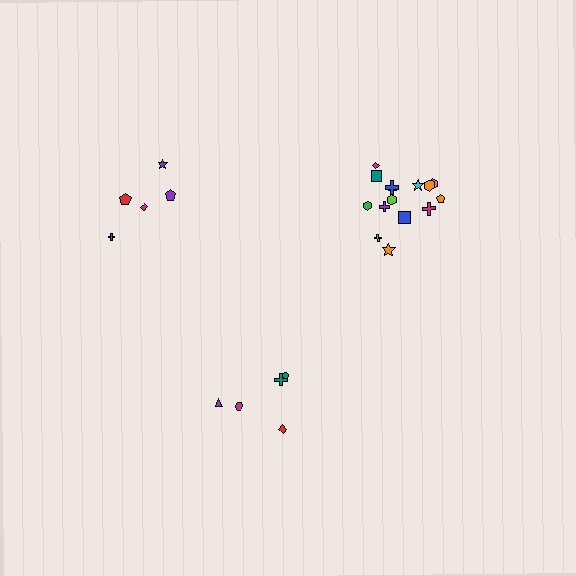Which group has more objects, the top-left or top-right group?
The top-right group.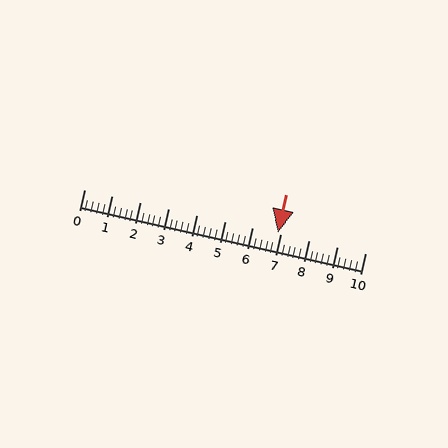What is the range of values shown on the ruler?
The ruler shows values from 0 to 10.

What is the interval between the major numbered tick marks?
The major tick marks are spaced 1 units apart.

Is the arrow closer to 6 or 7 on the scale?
The arrow is closer to 7.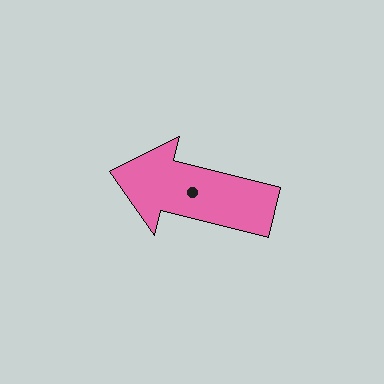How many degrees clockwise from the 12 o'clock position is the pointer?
Approximately 284 degrees.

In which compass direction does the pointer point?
West.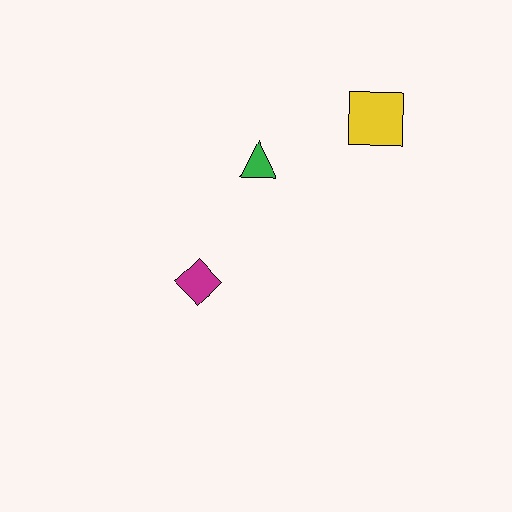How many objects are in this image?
There are 3 objects.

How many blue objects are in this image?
There are no blue objects.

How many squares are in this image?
There is 1 square.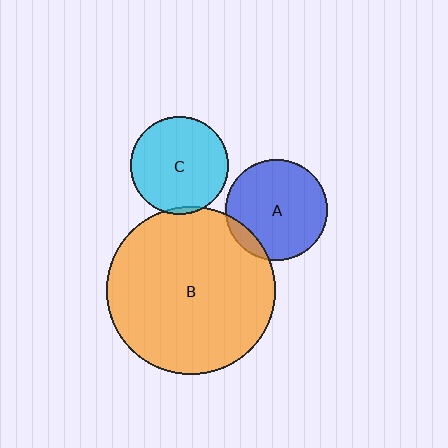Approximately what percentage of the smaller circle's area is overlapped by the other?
Approximately 10%.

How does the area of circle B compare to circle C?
Approximately 3.0 times.